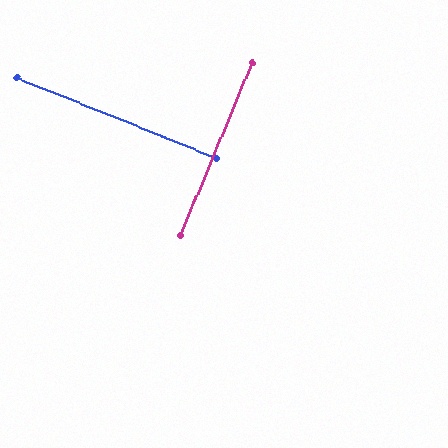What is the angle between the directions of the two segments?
Approximately 89 degrees.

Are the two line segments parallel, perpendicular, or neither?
Perpendicular — they meet at approximately 89°.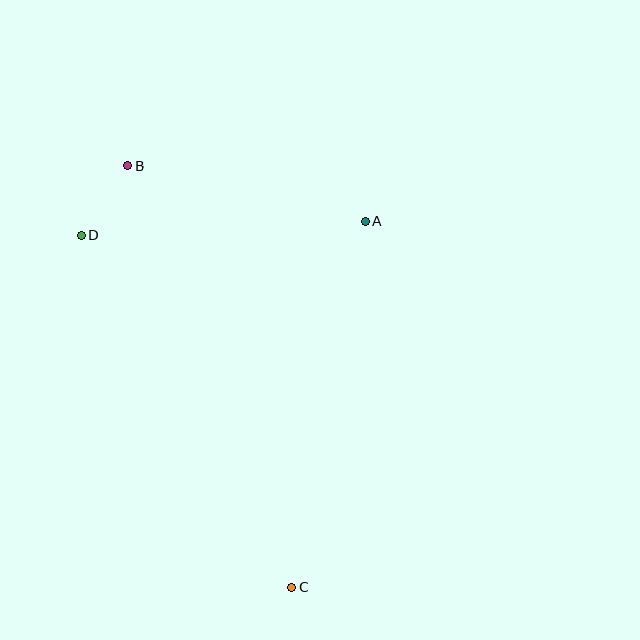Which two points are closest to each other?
Points B and D are closest to each other.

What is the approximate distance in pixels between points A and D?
The distance between A and D is approximately 284 pixels.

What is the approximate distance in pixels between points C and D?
The distance between C and D is approximately 410 pixels.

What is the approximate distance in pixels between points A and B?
The distance between A and B is approximately 244 pixels.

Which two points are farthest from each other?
Points B and C are farthest from each other.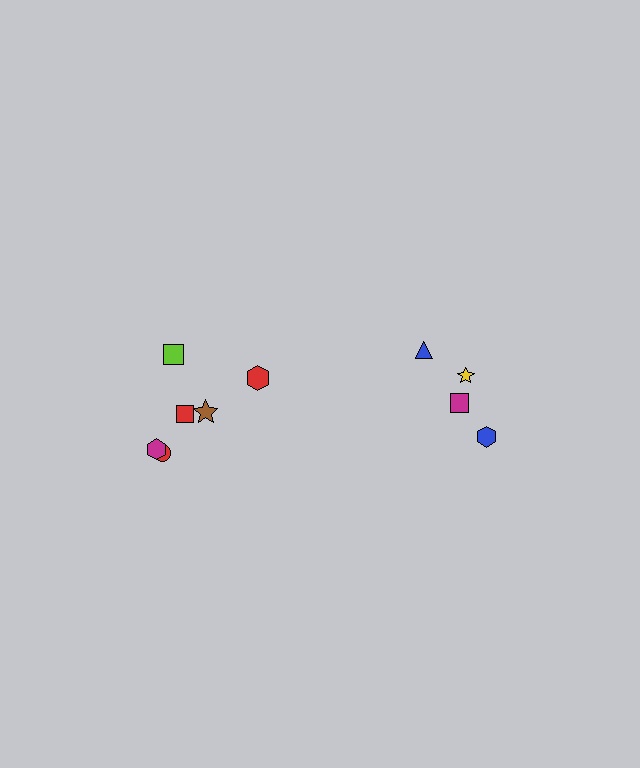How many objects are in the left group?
There are 6 objects.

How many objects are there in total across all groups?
There are 10 objects.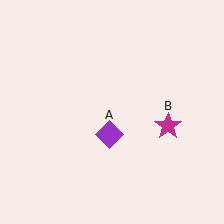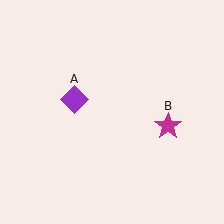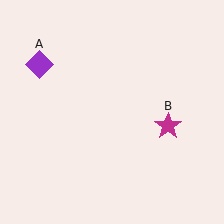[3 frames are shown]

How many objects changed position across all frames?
1 object changed position: purple diamond (object A).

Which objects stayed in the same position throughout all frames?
Magenta star (object B) remained stationary.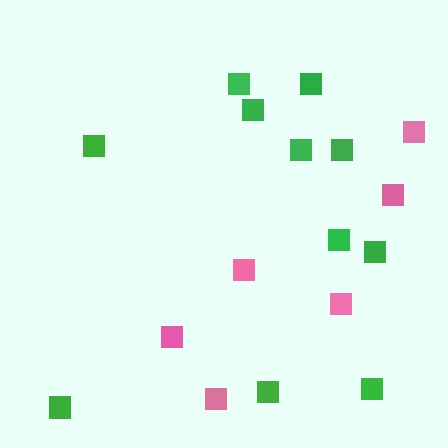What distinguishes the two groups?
There are 2 groups: one group of green squares (11) and one group of pink squares (6).